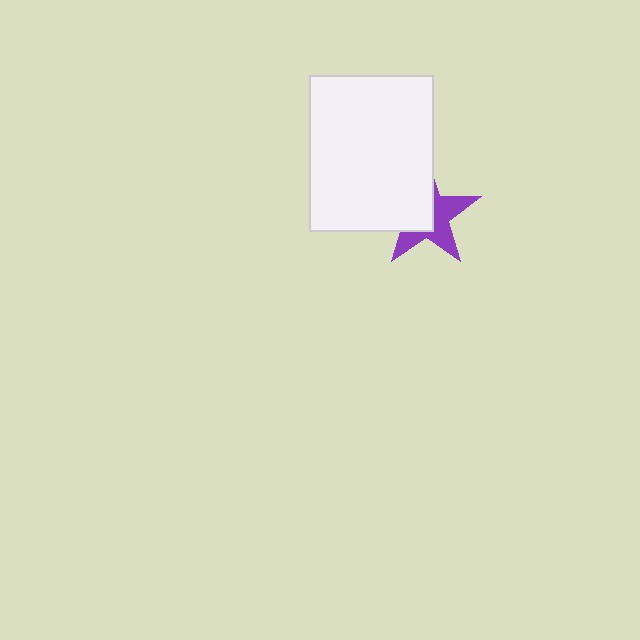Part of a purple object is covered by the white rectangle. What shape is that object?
It is a star.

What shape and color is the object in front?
The object in front is a white rectangle.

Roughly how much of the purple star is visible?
About half of it is visible (roughly 50%).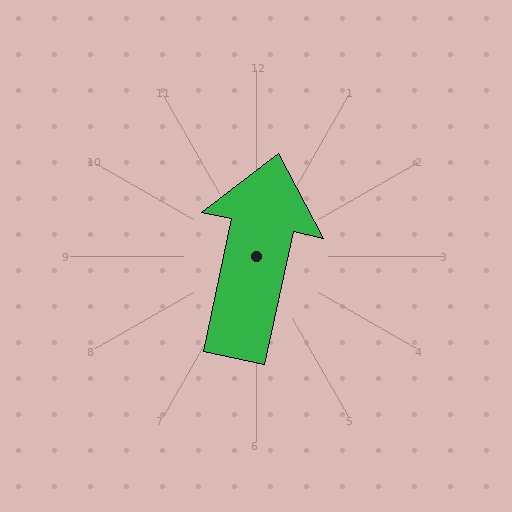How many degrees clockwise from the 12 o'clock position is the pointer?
Approximately 12 degrees.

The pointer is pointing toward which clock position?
Roughly 12 o'clock.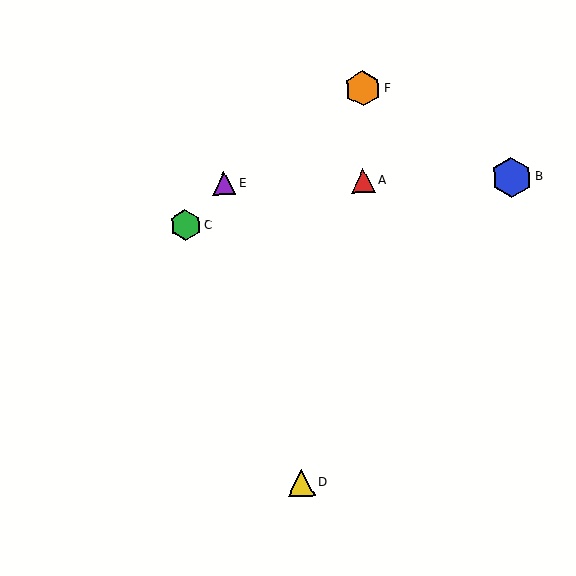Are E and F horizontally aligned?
No, E is at y≈184 and F is at y≈88.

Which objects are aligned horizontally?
Objects A, B, E are aligned horizontally.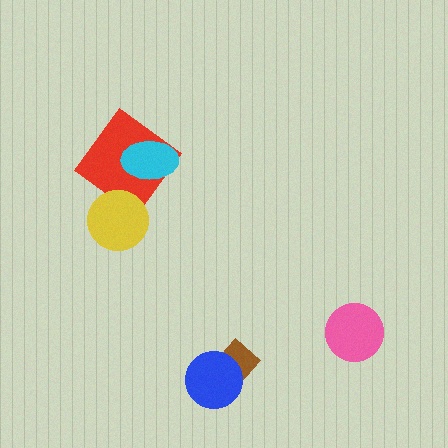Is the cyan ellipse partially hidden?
No, no other shape covers it.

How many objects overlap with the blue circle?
1 object overlaps with the blue circle.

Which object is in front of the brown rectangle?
The blue circle is in front of the brown rectangle.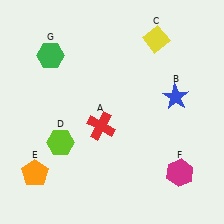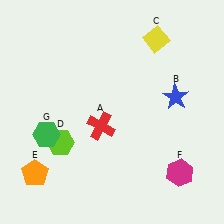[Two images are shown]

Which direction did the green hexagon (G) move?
The green hexagon (G) moved down.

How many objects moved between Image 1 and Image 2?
1 object moved between the two images.